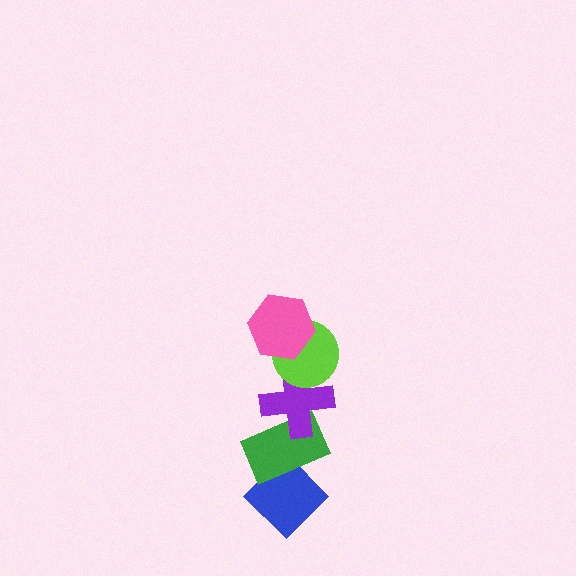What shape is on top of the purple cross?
The lime circle is on top of the purple cross.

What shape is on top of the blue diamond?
The green rectangle is on top of the blue diamond.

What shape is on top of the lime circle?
The pink hexagon is on top of the lime circle.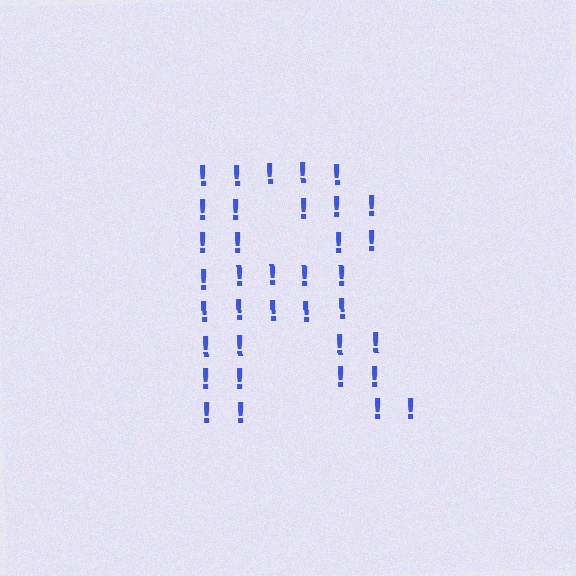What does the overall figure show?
The overall figure shows the letter R.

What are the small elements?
The small elements are exclamation marks.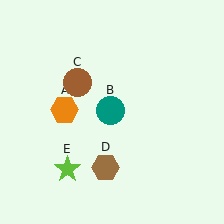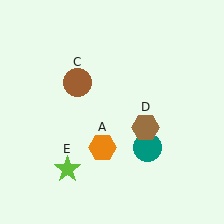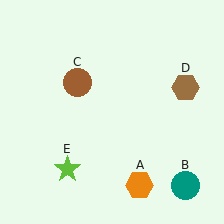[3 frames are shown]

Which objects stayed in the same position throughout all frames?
Brown circle (object C) and lime star (object E) remained stationary.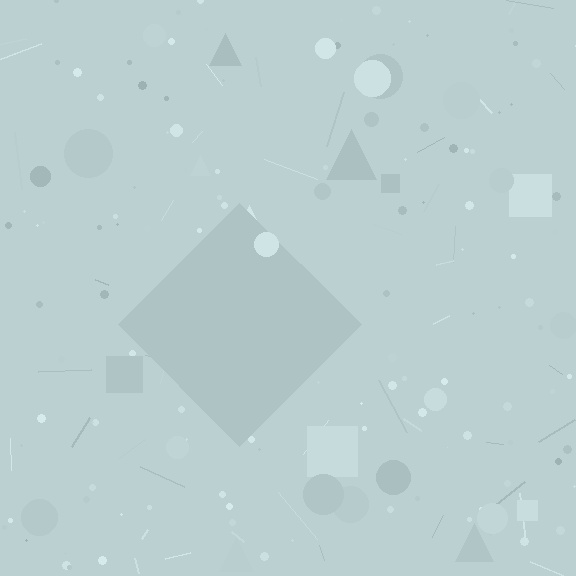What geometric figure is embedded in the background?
A diamond is embedded in the background.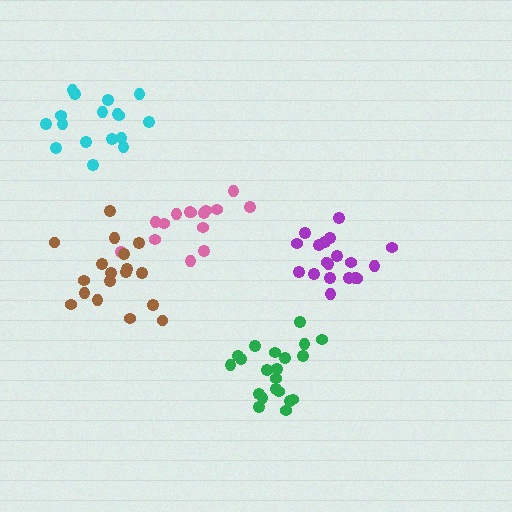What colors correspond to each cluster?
The clusters are colored: purple, pink, green, cyan, brown.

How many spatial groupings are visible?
There are 5 spatial groupings.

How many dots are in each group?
Group 1: 19 dots, Group 2: 15 dots, Group 3: 21 dots, Group 4: 17 dots, Group 5: 18 dots (90 total).